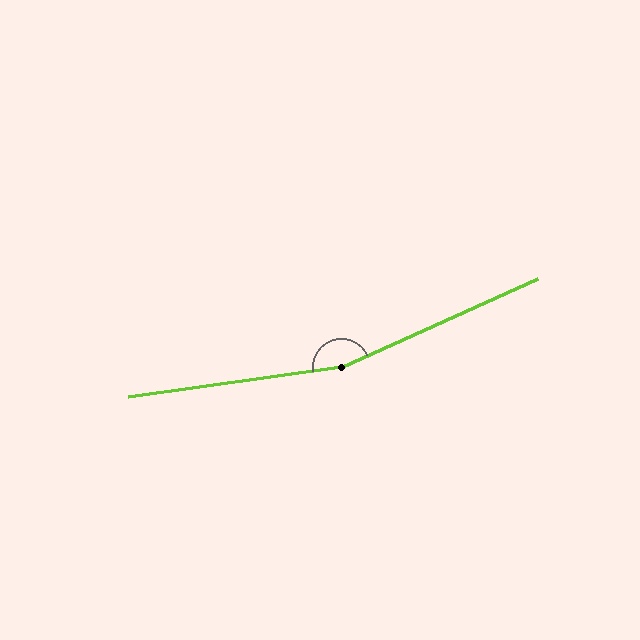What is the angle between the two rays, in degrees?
Approximately 164 degrees.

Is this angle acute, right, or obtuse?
It is obtuse.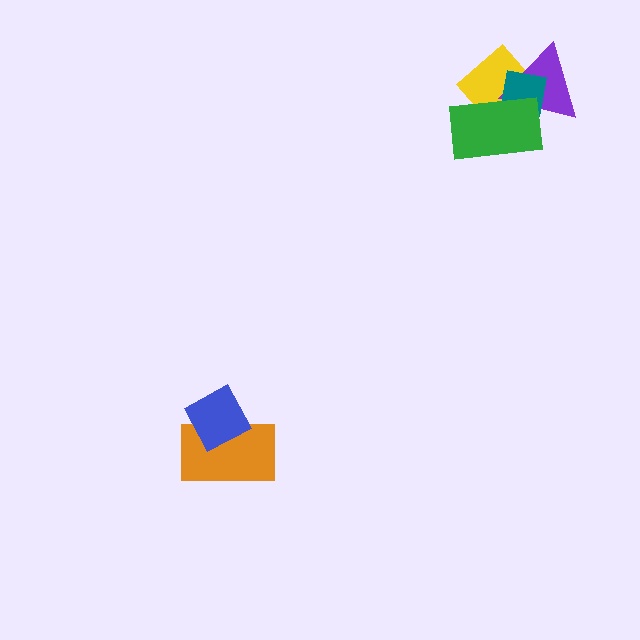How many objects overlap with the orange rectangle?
1 object overlaps with the orange rectangle.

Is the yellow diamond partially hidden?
Yes, it is partially covered by another shape.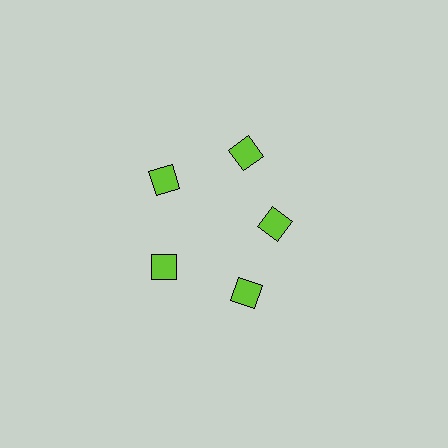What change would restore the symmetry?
The symmetry would be restored by moving it outward, back onto the ring so that all 5 diamonds sit at equal angles and equal distance from the center.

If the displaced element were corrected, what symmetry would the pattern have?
It would have 5-fold rotational symmetry — the pattern would map onto itself every 72 degrees.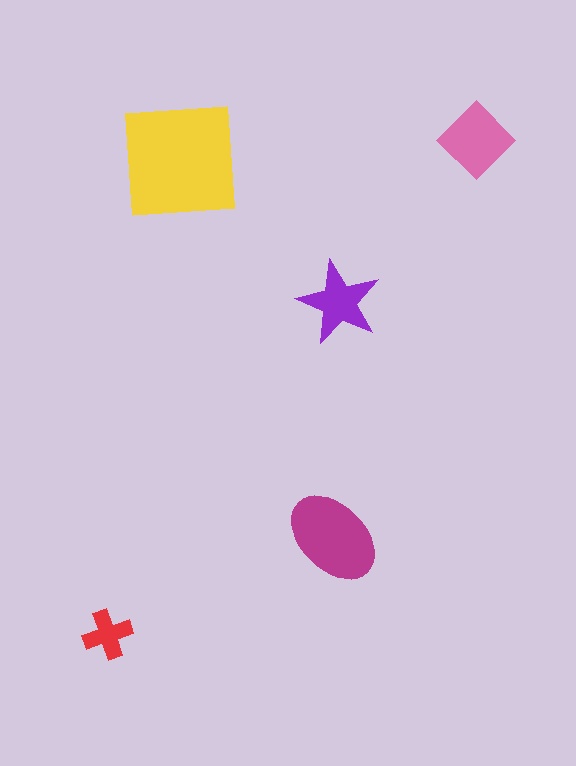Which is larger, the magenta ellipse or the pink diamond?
The magenta ellipse.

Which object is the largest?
The yellow square.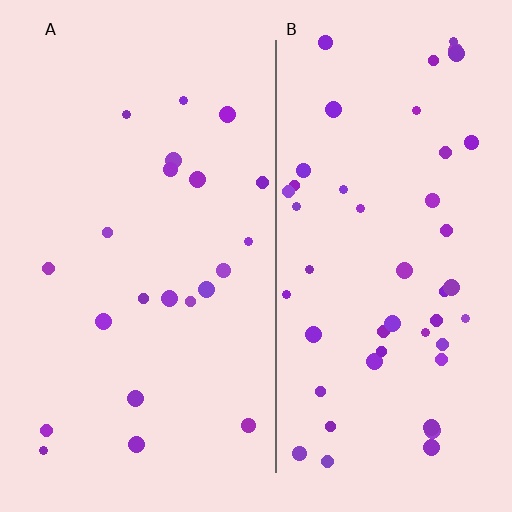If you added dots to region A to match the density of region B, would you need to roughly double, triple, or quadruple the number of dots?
Approximately double.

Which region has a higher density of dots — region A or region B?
B (the right).